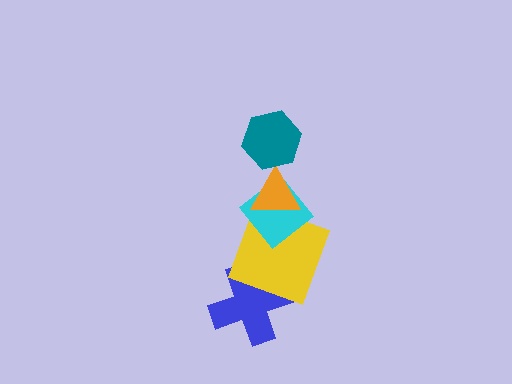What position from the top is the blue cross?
The blue cross is 5th from the top.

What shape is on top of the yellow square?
The cyan diamond is on top of the yellow square.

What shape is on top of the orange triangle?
The teal hexagon is on top of the orange triangle.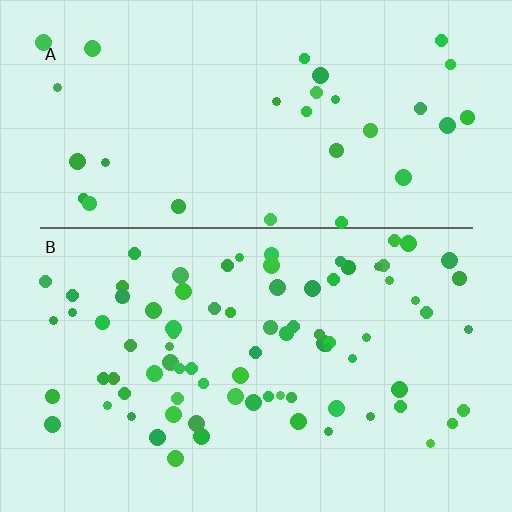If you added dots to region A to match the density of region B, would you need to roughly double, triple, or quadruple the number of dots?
Approximately triple.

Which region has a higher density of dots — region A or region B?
B (the bottom).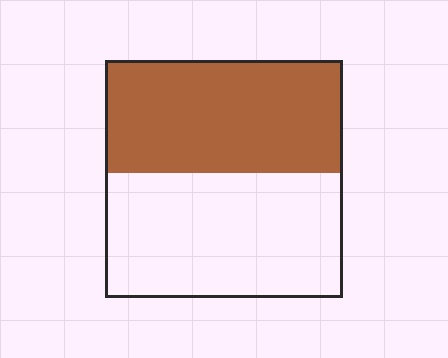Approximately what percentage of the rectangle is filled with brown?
Approximately 45%.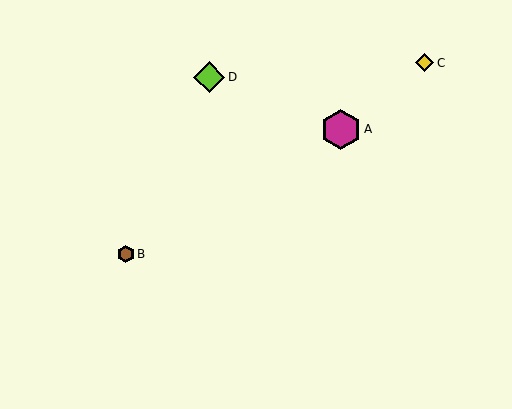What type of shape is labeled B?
Shape B is a brown hexagon.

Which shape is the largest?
The magenta hexagon (labeled A) is the largest.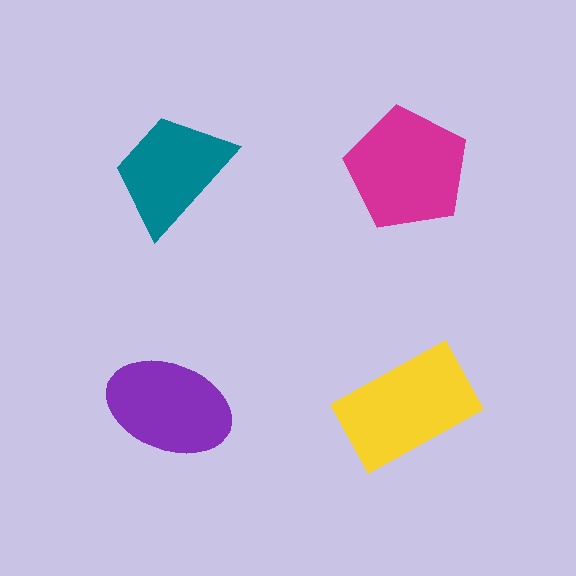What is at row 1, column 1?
A teal trapezoid.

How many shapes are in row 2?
2 shapes.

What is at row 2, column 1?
A purple ellipse.